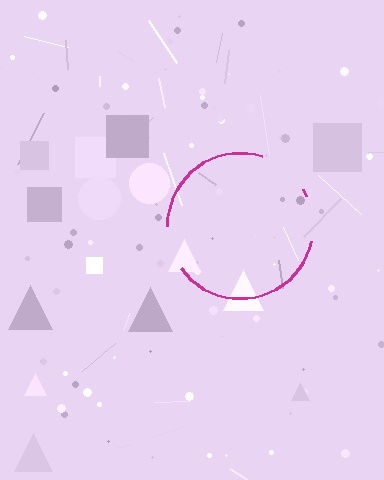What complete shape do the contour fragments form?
The contour fragments form a circle.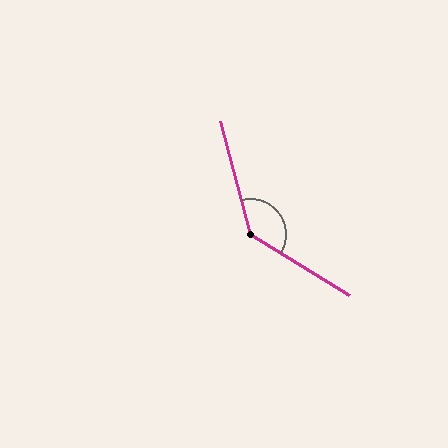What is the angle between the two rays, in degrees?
Approximately 136 degrees.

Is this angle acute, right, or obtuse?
It is obtuse.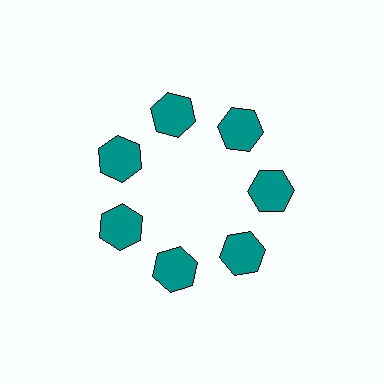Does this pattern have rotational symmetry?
Yes, this pattern has 7-fold rotational symmetry. It looks the same after rotating 51 degrees around the center.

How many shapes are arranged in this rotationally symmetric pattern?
There are 7 shapes, arranged in 7 groups of 1.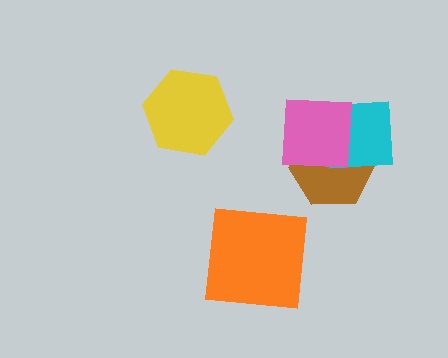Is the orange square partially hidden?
No, no other shape covers it.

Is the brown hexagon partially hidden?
Yes, it is partially covered by another shape.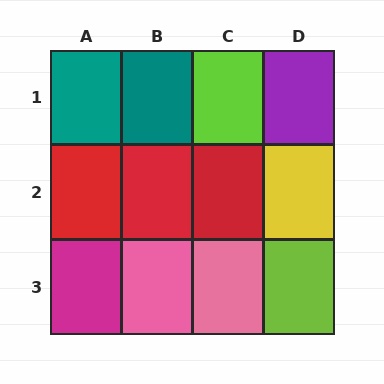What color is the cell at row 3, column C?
Pink.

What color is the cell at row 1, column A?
Teal.